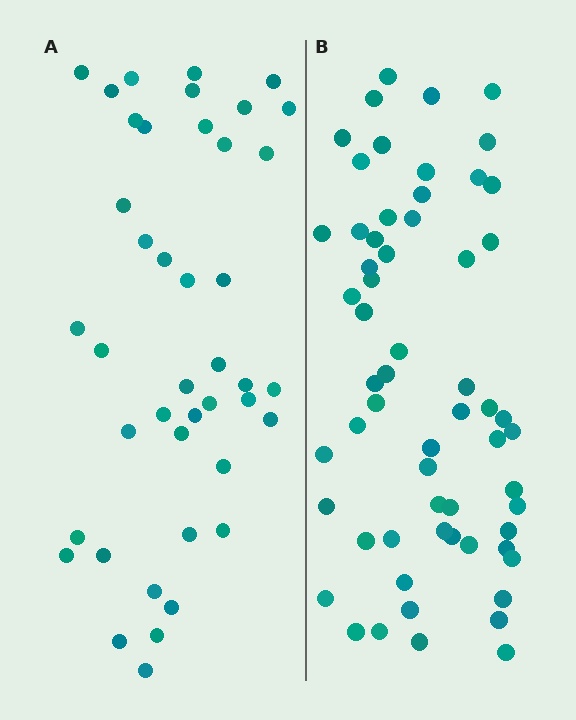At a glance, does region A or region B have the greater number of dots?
Region B (the right region) has more dots.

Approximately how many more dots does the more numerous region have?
Region B has approximately 20 more dots than region A.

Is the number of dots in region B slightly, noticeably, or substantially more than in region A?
Region B has noticeably more, but not dramatically so. The ratio is roughly 1.4 to 1.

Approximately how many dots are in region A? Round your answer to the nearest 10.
About 40 dots. (The exact count is 42, which rounds to 40.)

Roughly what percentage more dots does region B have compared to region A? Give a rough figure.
About 45% more.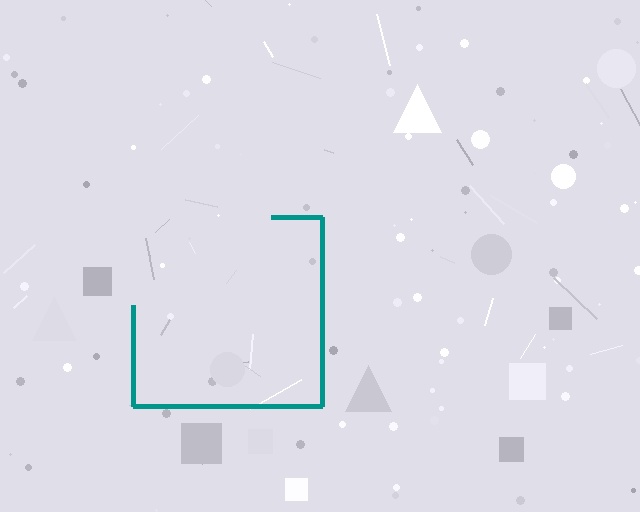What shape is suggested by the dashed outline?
The dashed outline suggests a square.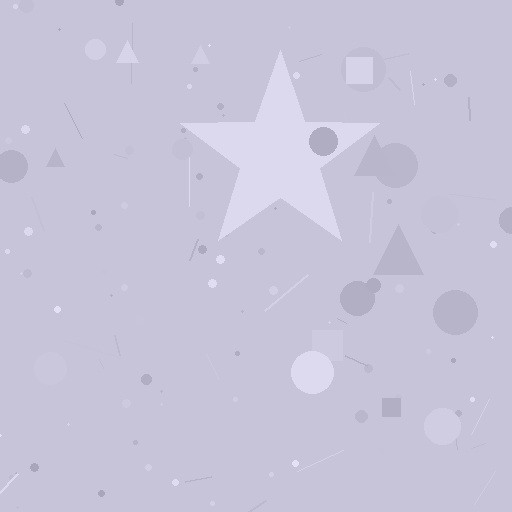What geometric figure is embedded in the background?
A star is embedded in the background.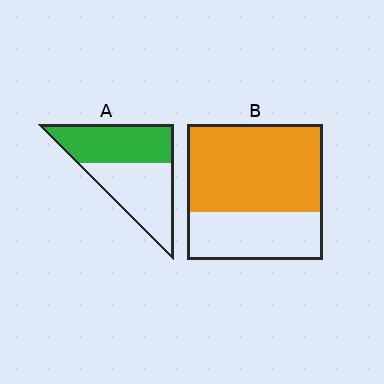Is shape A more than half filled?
Roughly half.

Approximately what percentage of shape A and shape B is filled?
A is approximately 50% and B is approximately 65%.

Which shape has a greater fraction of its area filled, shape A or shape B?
Shape B.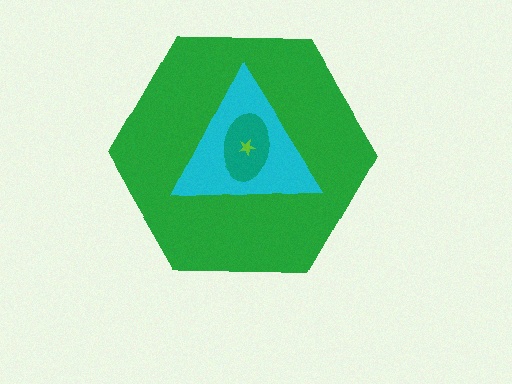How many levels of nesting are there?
4.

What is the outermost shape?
The green hexagon.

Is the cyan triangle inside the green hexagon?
Yes.